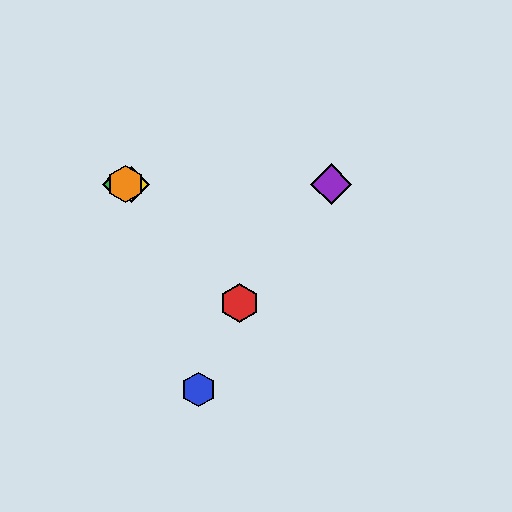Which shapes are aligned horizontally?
The green diamond, the yellow diamond, the purple diamond, the orange hexagon are aligned horizontally.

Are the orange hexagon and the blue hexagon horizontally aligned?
No, the orange hexagon is at y≈184 and the blue hexagon is at y≈390.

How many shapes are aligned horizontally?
4 shapes (the green diamond, the yellow diamond, the purple diamond, the orange hexagon) are aligned horizontally.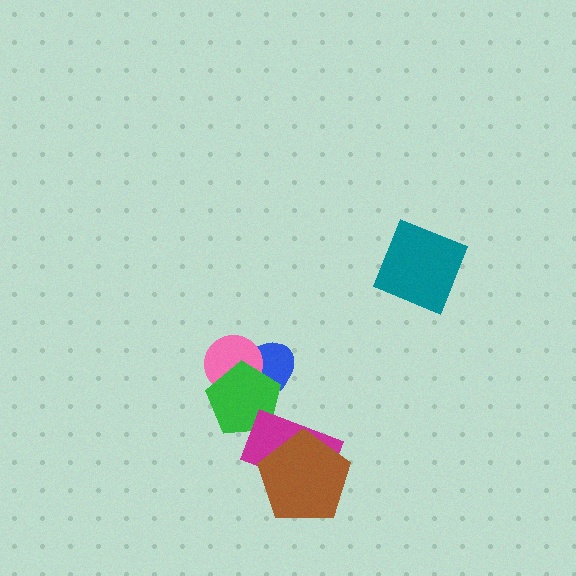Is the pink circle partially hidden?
Yes, it is partially covered by another shape.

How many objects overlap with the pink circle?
2 objects overlap with the pink circle.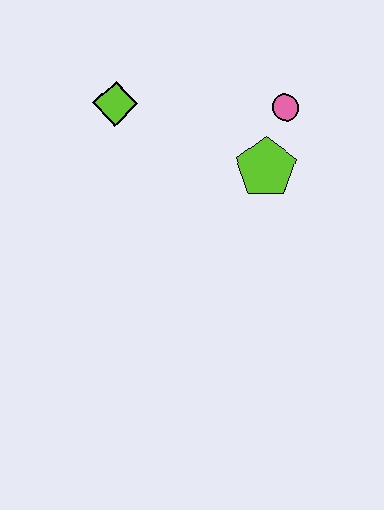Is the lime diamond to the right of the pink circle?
No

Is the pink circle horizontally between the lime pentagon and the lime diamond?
No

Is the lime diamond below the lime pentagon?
No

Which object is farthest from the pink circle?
The lime diamond is farthest from the pink circle.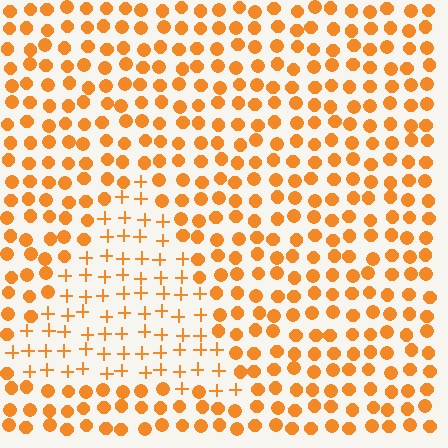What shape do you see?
I see a triangle.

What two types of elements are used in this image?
The image uses plus signs inside the triangle region and circles outside it.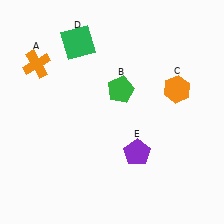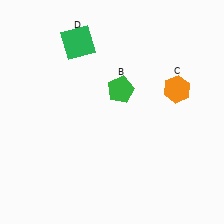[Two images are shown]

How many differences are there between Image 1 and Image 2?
There are 2 differences between the two images.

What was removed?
The orange cross (A), the purple pentagon (E) were removed in Image 2.